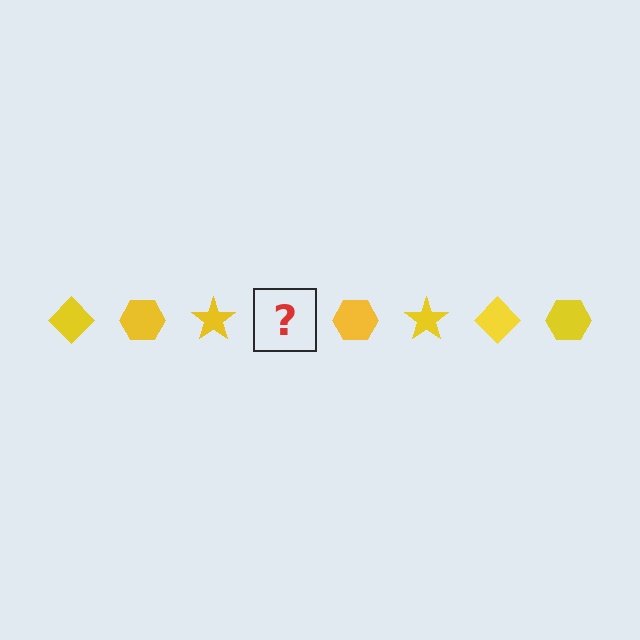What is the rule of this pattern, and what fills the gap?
The rule is that the pattern cycles through diamond, hexagon, star shapes in yellow. The gap should be filled with a yellow diamond.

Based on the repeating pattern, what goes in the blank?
The blank should be a yellow diamond.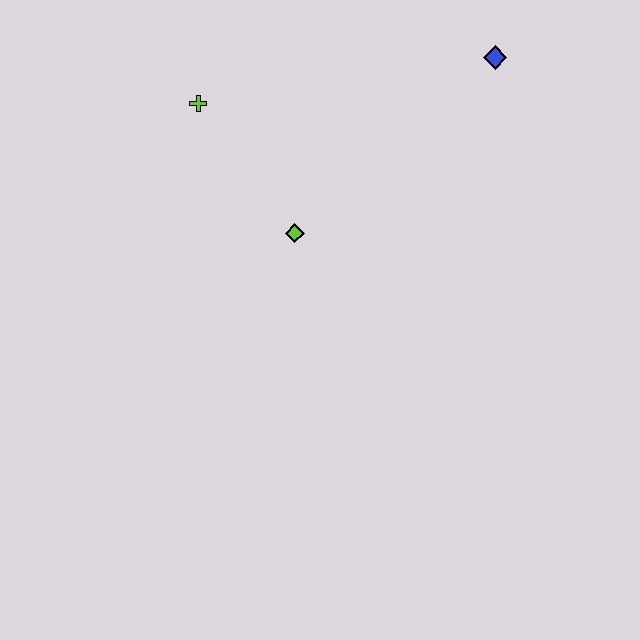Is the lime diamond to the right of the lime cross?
Yes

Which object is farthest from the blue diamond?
The lime cross is farthest from the blue diamond.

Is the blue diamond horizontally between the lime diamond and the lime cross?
No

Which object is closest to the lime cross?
The lime diamond is closest to the lime cross.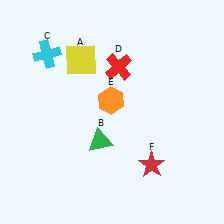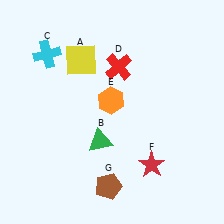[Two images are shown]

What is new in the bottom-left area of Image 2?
A brown pentagon (G) was added in the bottom-left area of Image 2.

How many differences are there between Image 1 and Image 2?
There is 1 difference between the two images.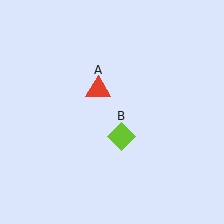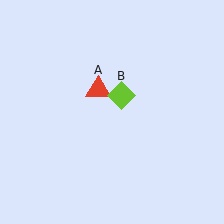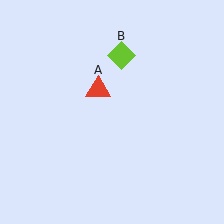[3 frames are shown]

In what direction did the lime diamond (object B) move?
The lime diamond (object B) moved up.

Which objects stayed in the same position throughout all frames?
Red triangle (object A) remained stationary.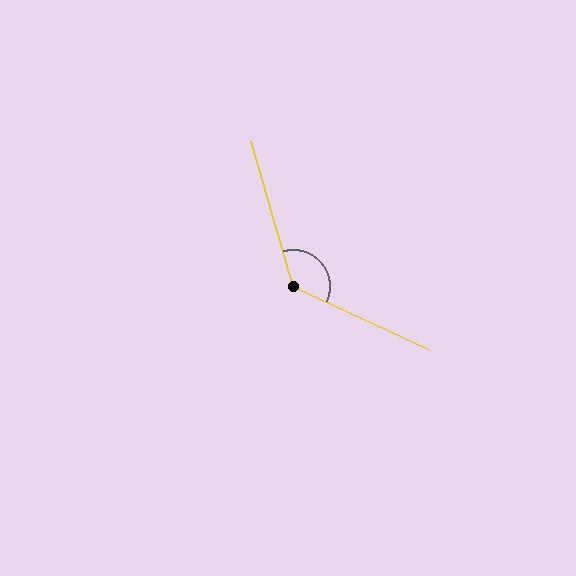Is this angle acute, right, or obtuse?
It is obtuse.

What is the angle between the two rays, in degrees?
Approximately 131 degrees.